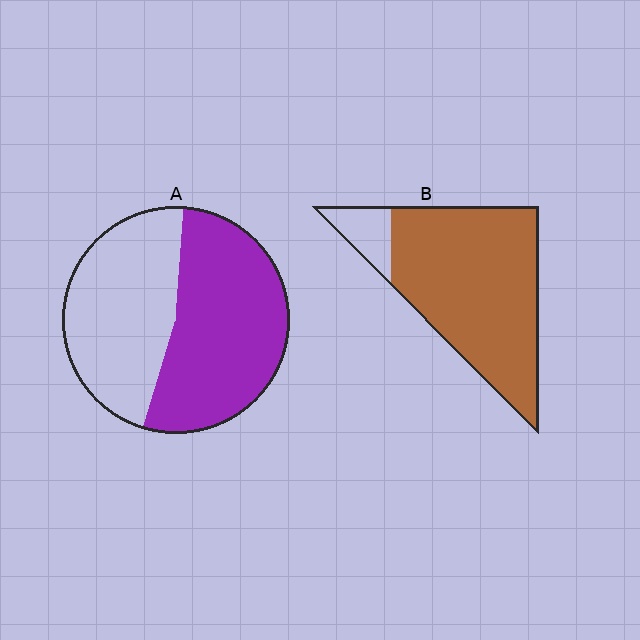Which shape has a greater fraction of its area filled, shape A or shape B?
Shape B.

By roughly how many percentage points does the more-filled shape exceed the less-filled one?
By roughly 35 percentage points (B over A).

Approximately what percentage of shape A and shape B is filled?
A is approximately 55% and B is approximately 90%.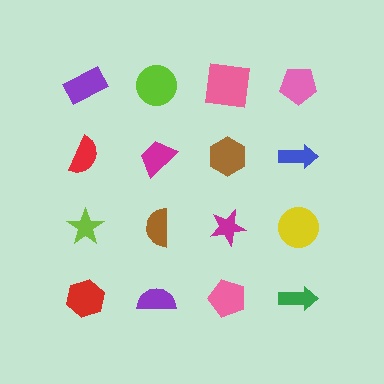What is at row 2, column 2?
A magenta trapezoid.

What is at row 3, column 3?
A magenta star.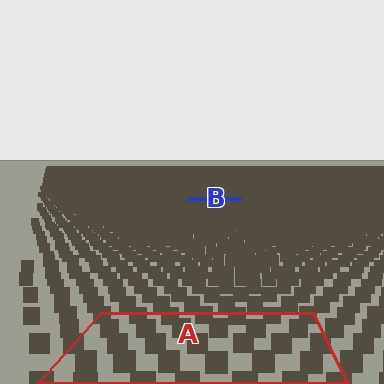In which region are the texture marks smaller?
The texture marks are smaller in region B, because it is farther away.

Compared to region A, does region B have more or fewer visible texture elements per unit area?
Region B has more texture elements per unit area — they are packed more densely because it is farther away.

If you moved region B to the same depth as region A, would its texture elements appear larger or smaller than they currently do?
They would appear larger. At a closer depth, the same texture elements are projected at a bigger on-screen size.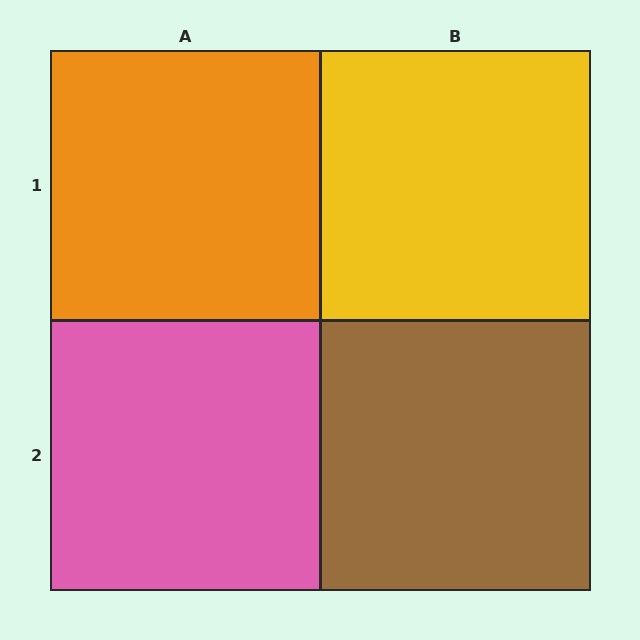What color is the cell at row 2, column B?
Brown.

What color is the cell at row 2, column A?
Pink.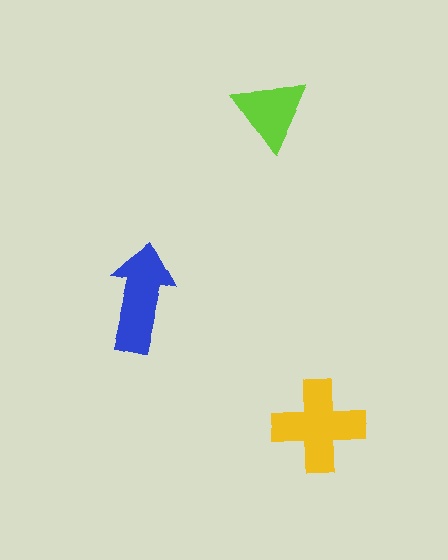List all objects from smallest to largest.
The lime triangle, the blue arrow, the yellow cross.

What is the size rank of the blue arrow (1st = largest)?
2nd.